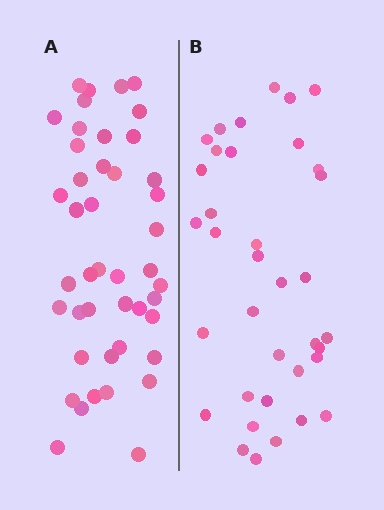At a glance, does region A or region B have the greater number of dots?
Region A (the left region) has more dots.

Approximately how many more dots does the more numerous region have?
Region A has roughly 8 or so more dots than region B.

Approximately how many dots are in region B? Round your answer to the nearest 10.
About 40 dots. (The exact count is 36, which rounds to 40.)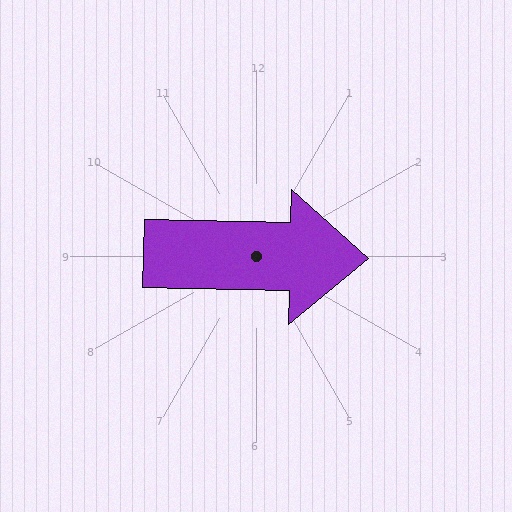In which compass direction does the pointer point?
East.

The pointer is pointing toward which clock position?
Roughly 3 o'clock.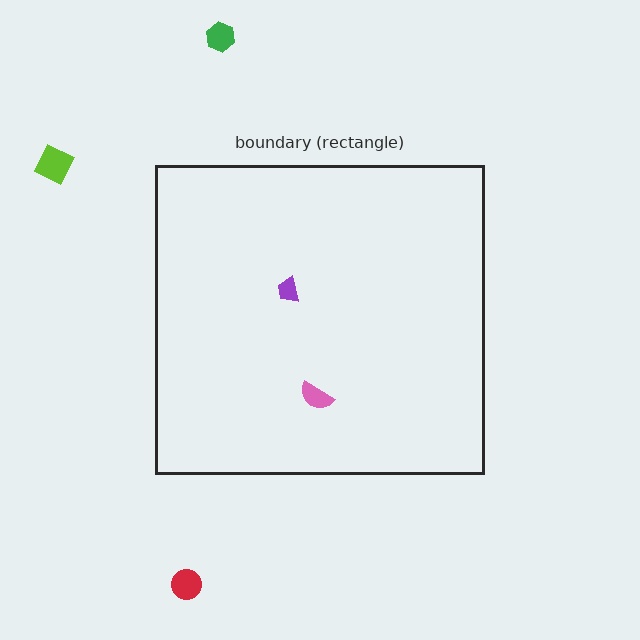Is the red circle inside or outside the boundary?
Outside.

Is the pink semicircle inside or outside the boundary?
Inside.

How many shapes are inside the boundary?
2 inside, 3 outside.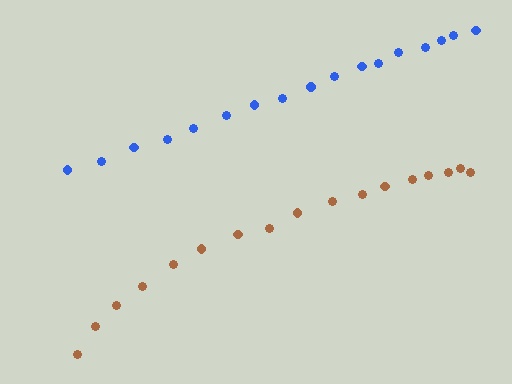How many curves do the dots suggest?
There are 2 distinct paths.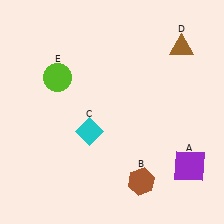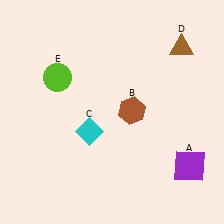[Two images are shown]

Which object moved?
The brown hexagon (B) moved up.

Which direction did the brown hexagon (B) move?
The brown hexagon (B) moved up.